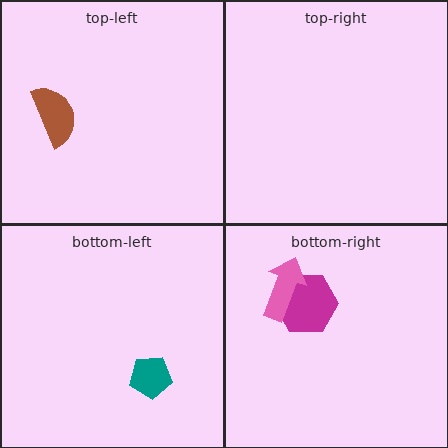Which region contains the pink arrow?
The bottom-right region.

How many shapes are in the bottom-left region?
1.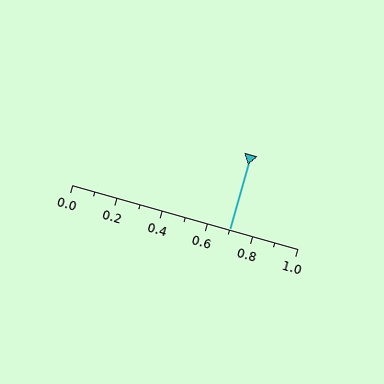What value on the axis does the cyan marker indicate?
The marker indicates approximately 0.7.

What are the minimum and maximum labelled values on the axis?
The axis runs from 0.0 to 1.0.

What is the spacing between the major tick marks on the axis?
The major ticks are spaced 0.2 apart.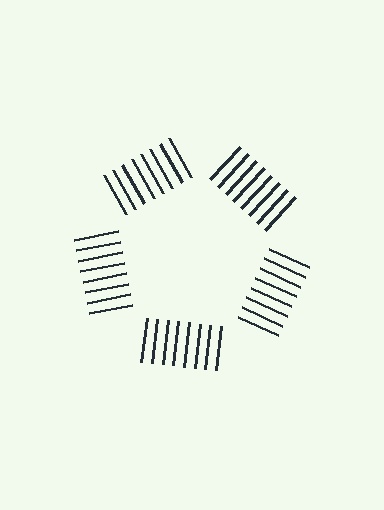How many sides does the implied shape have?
5 sides — the line-ends trace a pentagon.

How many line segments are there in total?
40 — 8 along each of the 5 edges.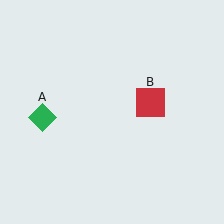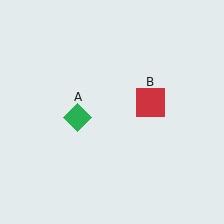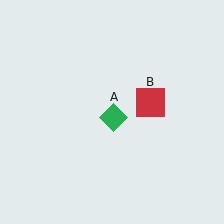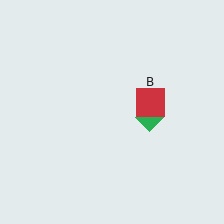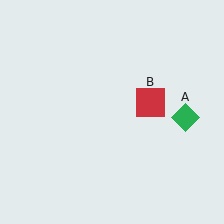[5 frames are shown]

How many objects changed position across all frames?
1 object changed position: green diamond (object A).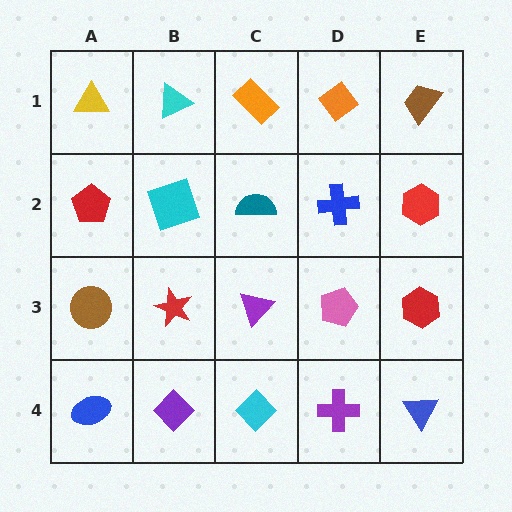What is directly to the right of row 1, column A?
A cyan triangle.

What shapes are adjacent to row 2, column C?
An orange rectangle (row 1, column C), a purple triangle (row 3, column C), a cyan square (row 2, column B), a blue cross (row 2, column D).